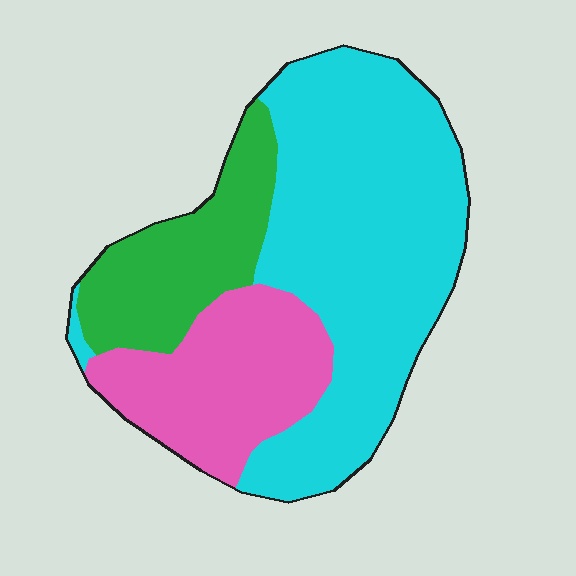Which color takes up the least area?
Green, at roughly 20%.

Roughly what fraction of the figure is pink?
Pink takes up about one quarter (1/4) of the figure.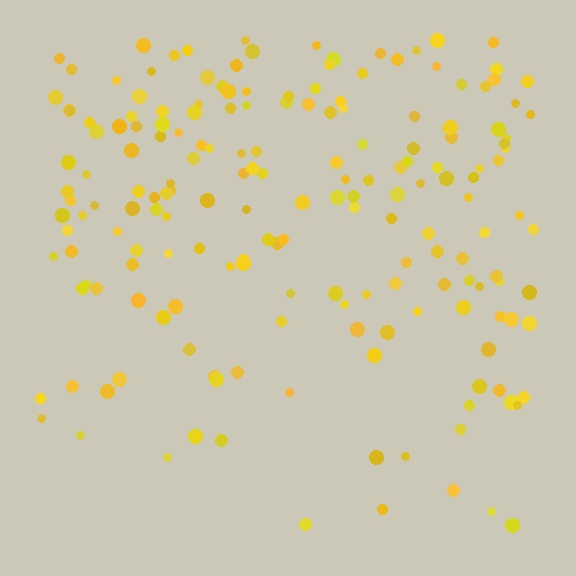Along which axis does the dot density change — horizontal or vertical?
Vertical.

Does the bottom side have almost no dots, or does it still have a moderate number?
Still a moderate number, just noticeably fewer than the top.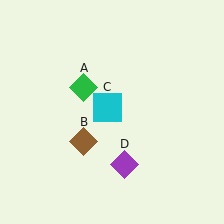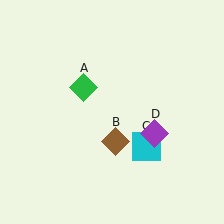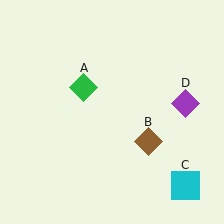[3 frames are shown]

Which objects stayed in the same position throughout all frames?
Green diamond (object A) remained stationary.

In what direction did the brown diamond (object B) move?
The brown diamond (object B) moved right.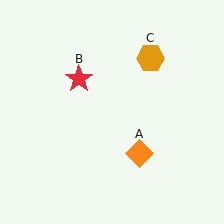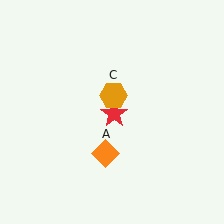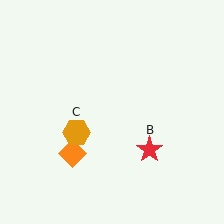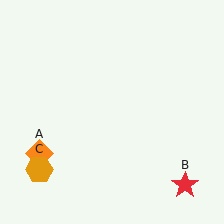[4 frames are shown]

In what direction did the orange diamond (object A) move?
The orange diamond (object A) moved left.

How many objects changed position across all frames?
3 objects changed position: orange diamond (object A), red star (object B), orange hexagon (object C).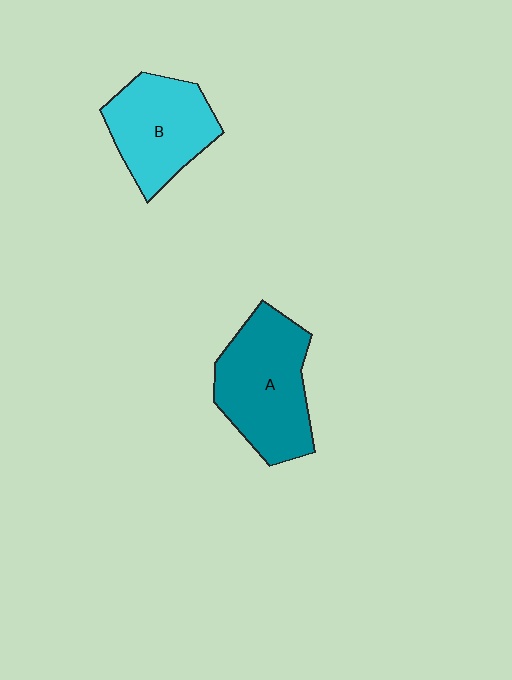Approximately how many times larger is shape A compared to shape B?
Approximately 1.2 times.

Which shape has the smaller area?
Shape B (cyan).